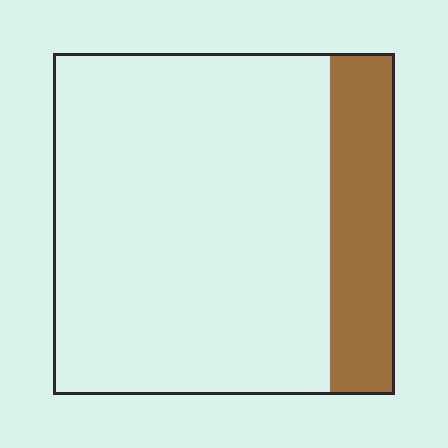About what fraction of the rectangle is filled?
About one fifth (1/5).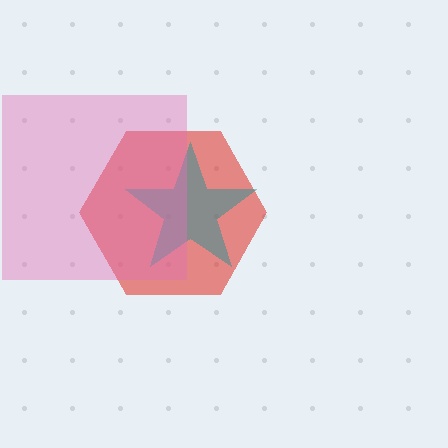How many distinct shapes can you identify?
There are 3 distinct shapes: a red hexagon, a teal star, a pink square.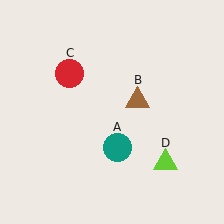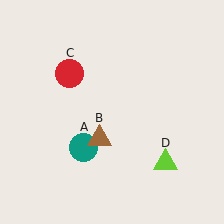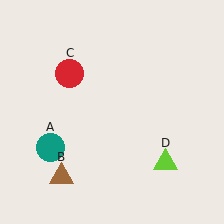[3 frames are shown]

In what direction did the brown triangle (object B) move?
The brown triangle (object B) moved down and to the left.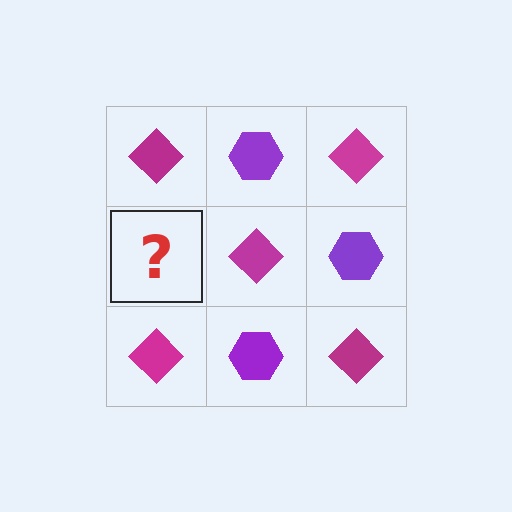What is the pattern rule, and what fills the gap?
The rule is that it alternates magenta diamond and purple hexagon in a checkerboard pattern. The gap should be filled with a purple hexagon.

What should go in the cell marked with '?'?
The missing cell should contain a purple hexagon.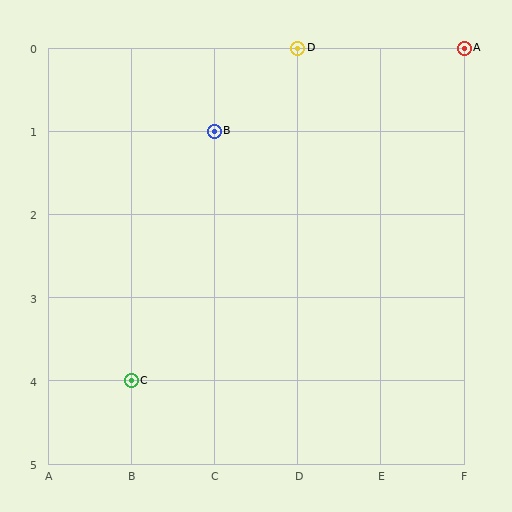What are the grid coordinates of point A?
Point A is at grid coordinates (F, 0).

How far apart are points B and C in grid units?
Points B and C are 1 column and 3 rows apart (about 3.2 grid units diagonally).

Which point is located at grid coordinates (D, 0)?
Point D is at (D, 0).